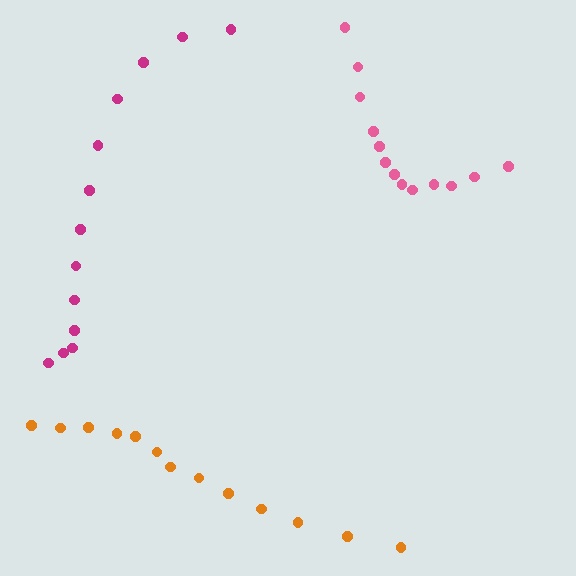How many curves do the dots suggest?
There are 3 distinct paths.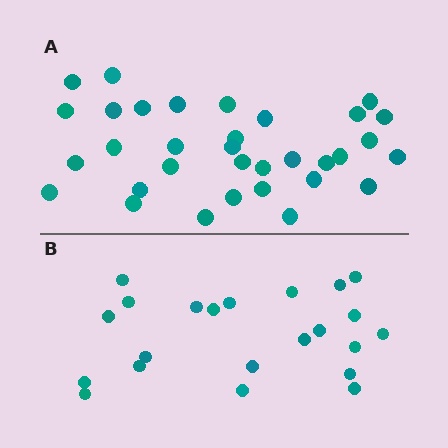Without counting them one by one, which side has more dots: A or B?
Region A (the top region) has more dots.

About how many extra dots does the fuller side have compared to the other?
Region A has roughly 12 or so more dots than region B.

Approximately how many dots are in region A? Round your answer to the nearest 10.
About 30 dots. (The exact count is 33, which rounds to 30.)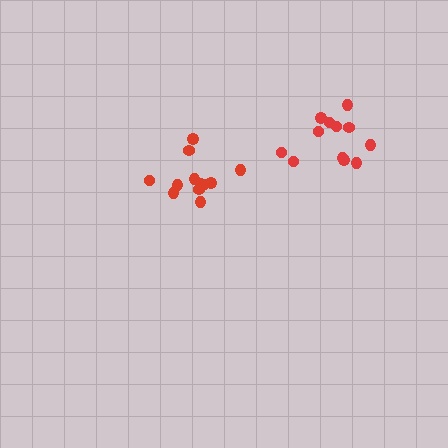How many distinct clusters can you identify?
There are 2 distinct clusters.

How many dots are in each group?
Group 1: 12 dots, Group 2: 12 dots (24 total).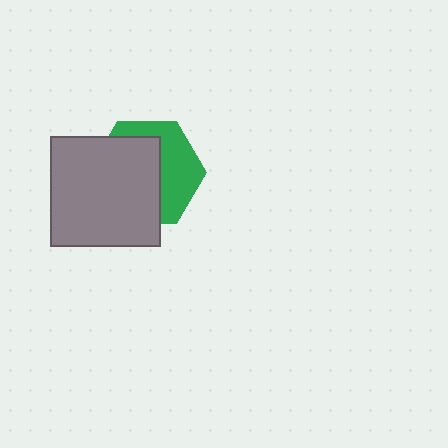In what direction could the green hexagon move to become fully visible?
The green hexagon could move toward the upper-right. That would shift it out from behind the gray square entirely.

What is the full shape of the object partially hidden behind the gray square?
The partially hidden object is a green hexagon.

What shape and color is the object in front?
The object in front is a gray square.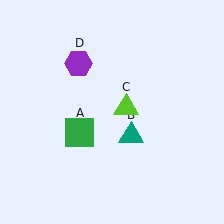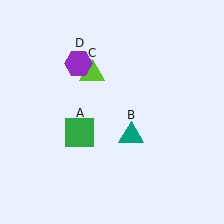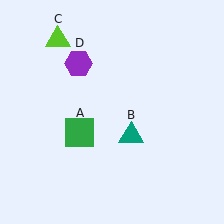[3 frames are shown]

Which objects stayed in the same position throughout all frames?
Green square (object A) and teal triangle (object B) and purple hexagon (object D) remained stationary.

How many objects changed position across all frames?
1 object changed position: lime triangle (object C).